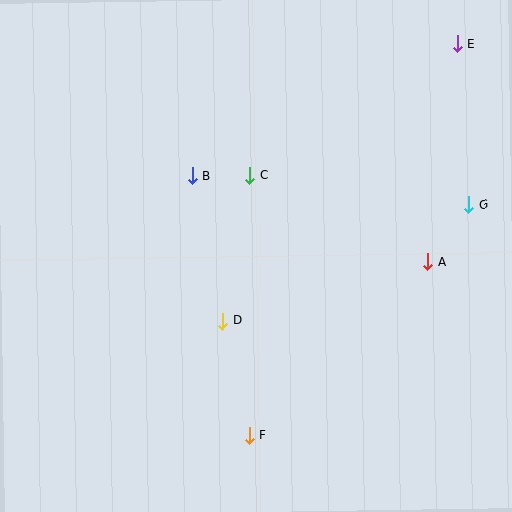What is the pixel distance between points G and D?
The distance between G and D is 272 pixels.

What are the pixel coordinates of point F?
Point F is at (249, 435).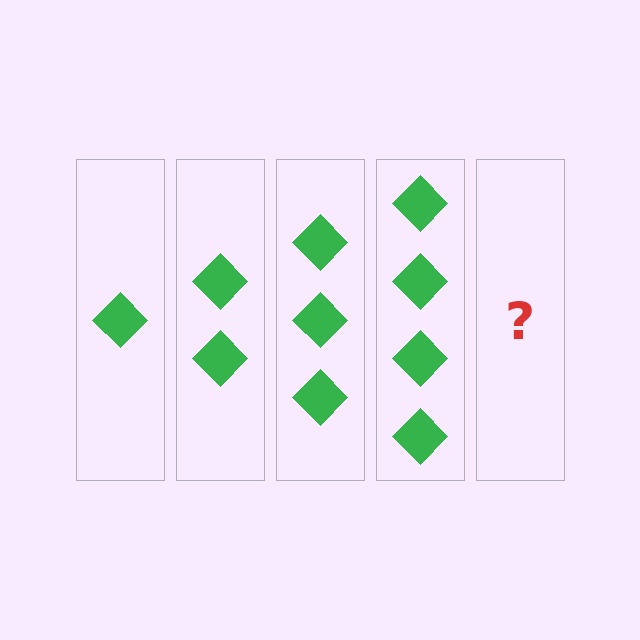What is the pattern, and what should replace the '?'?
The pattern is that each step adds one more diamond. The '?' should be 5 diamonds.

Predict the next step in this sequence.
The next step is 5 diamonds.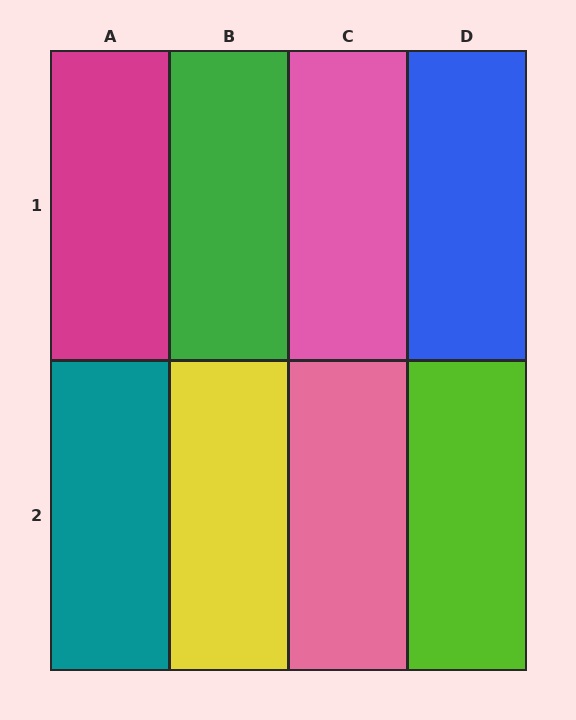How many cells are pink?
2 cells are pink.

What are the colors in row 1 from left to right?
Magenta, green, pink, blue.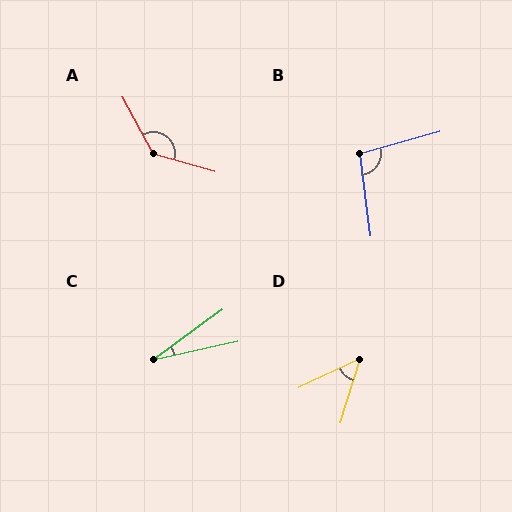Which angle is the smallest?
C, at approximately 24 degrees.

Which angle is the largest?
A, at approximately 134 degrees.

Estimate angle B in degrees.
Approximately 99 degrees.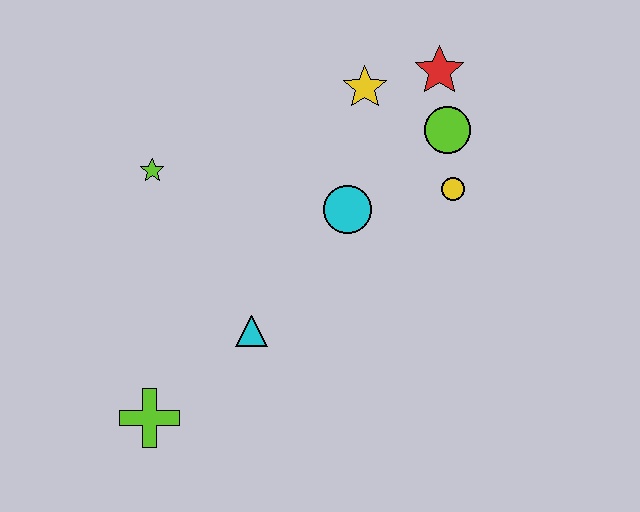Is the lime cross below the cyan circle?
Yes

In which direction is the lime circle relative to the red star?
The lime circle is below the red star.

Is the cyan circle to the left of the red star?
Yes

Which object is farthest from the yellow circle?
The lime cross is farthest from the yellow circle.